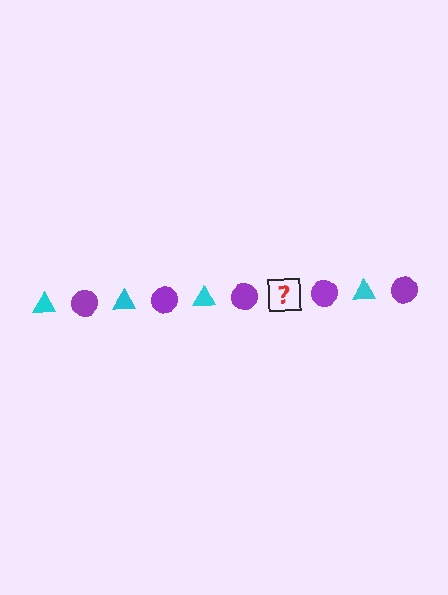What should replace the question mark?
The question mark should be replaced with a cyan triangle.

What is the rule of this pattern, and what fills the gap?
The rule is that the pattern alternates between cyan triangle and purple circle. The gap should be filled with a cyan triangle.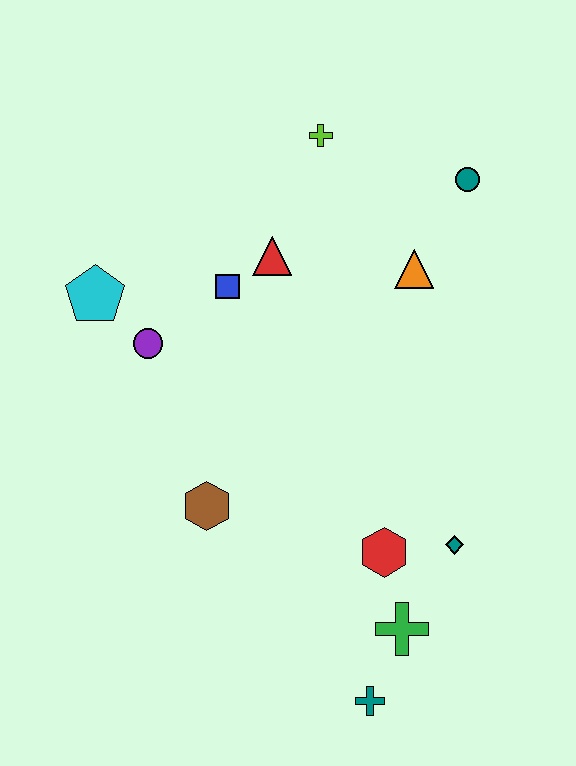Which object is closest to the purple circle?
The cyan pentagon is closest to the purple circle.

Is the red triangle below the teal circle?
Yes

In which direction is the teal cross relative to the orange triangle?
The teal cross is below the orange triangle.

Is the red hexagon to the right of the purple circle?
Yes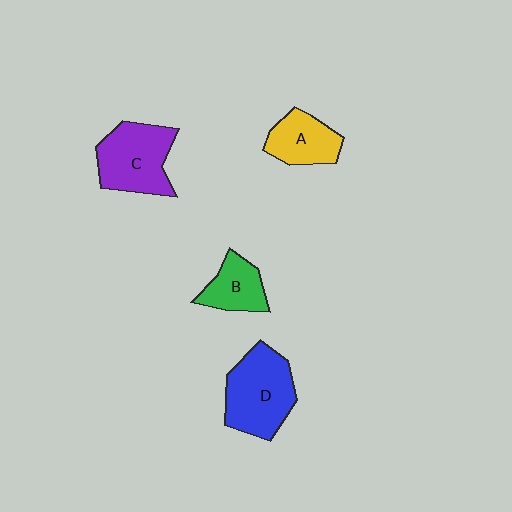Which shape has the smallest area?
Shape B (green).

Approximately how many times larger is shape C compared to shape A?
Approximately 1.5 times.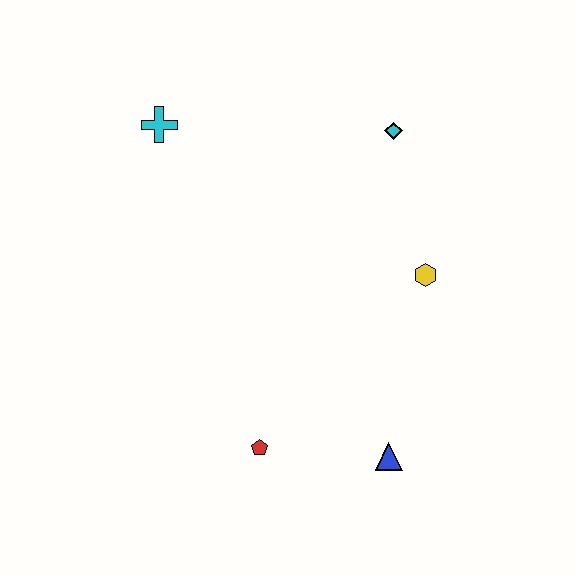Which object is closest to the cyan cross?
The cyan diamond is closest to the cyan cross.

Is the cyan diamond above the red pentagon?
Yes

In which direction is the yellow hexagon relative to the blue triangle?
The yellow hexagon is above the blue triangle.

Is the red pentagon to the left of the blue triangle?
Yes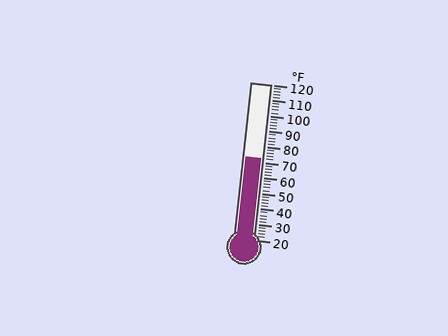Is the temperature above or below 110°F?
The temperature is below 110°F.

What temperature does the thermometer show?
The thermometer shows approximately 72°F.